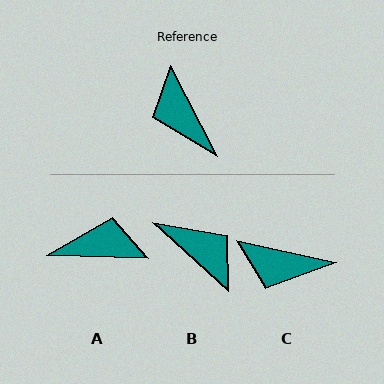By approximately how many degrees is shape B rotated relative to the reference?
Approximately 159 degrees clockwise.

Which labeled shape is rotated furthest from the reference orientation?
B, about 159 degrees away.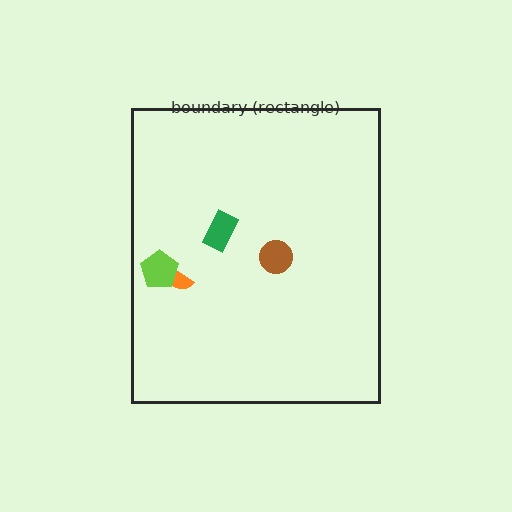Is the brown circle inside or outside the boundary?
Inside.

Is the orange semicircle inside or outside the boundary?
Inside.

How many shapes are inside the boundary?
4 inside, 0 outside.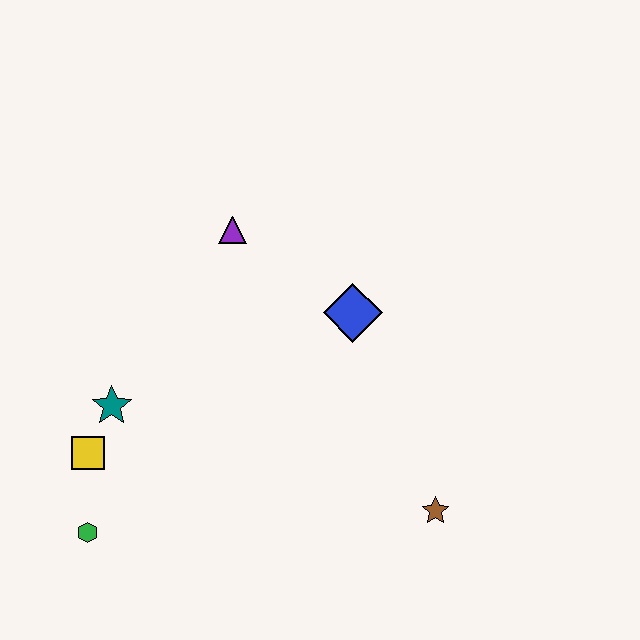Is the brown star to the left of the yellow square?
No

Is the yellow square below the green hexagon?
No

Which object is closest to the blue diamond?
The purple triangle is closest to the blue diamond.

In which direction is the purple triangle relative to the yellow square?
The purple triangle is above the yellow square.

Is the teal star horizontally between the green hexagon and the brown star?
Yes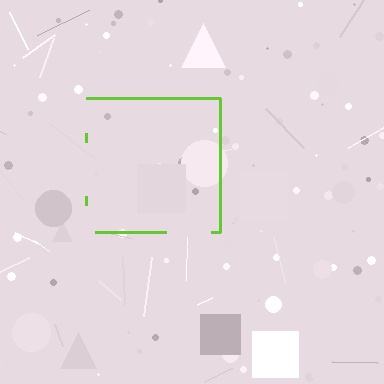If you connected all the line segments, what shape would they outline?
They would outline a square.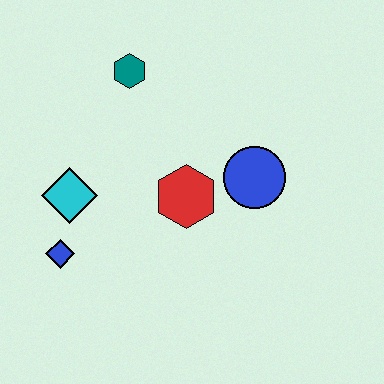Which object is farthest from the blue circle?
The blue diamond is farthest from the blue circle.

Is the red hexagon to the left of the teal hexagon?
No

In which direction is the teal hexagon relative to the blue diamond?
The teal hexagon is above the blue diamond.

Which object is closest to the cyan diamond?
The blue diamond is closest to the cyan diamond.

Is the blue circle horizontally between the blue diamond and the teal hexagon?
No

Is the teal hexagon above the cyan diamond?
Yes